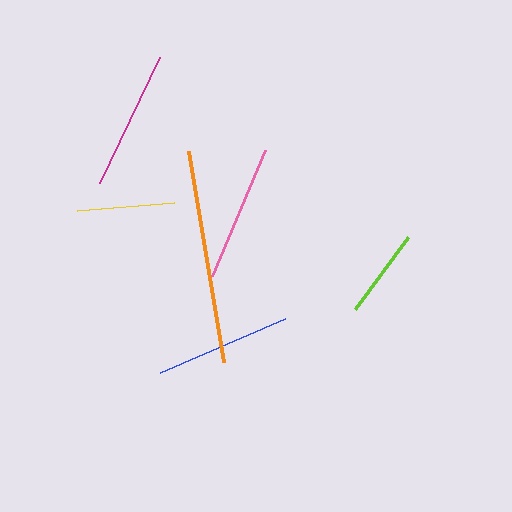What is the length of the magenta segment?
The magenta segment is approximately 140 pixels long.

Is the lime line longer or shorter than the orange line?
The orange line is longer than the lime line.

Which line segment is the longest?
The orange line is the longest at approximately 213 pixels.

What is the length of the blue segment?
The blue segment is approximately 137 pixels long.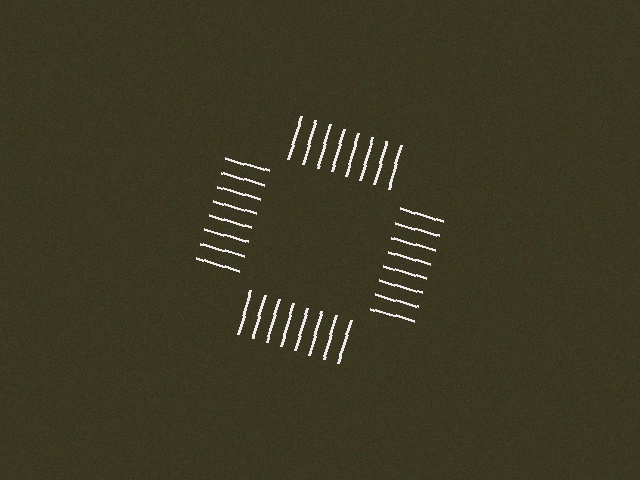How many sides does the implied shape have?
4 sides — the line-ends trace a square.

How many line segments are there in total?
32 — 8 along each of the 4 edges.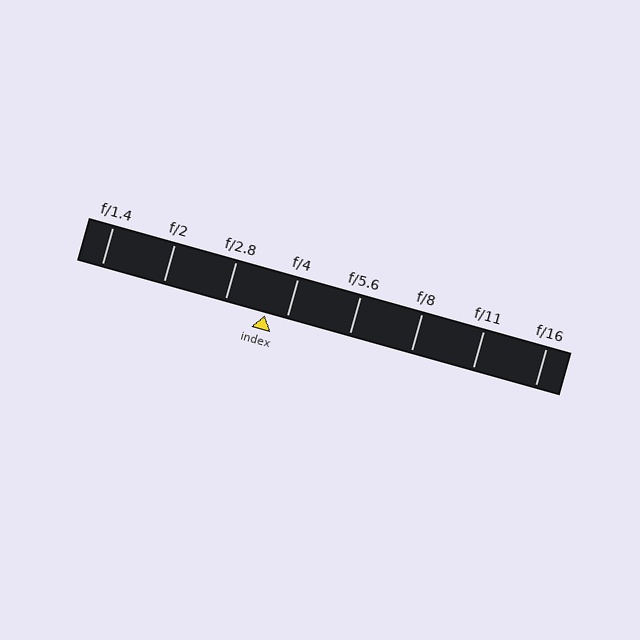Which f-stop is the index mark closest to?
The index mark is closest to f/4.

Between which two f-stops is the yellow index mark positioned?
The index mark is between f/2.8 and f/4.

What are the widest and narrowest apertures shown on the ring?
The widest aperture shown is f/1.4 and the narrowest is f/16.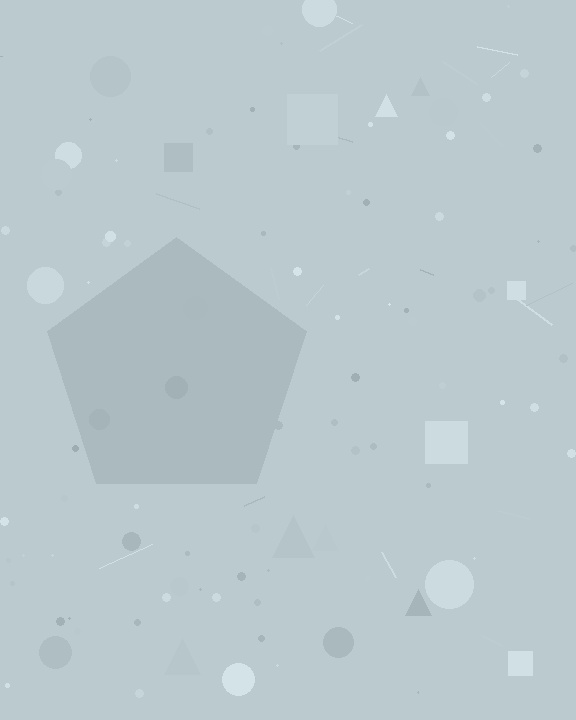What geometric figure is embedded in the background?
A pentagon is embedded in the background.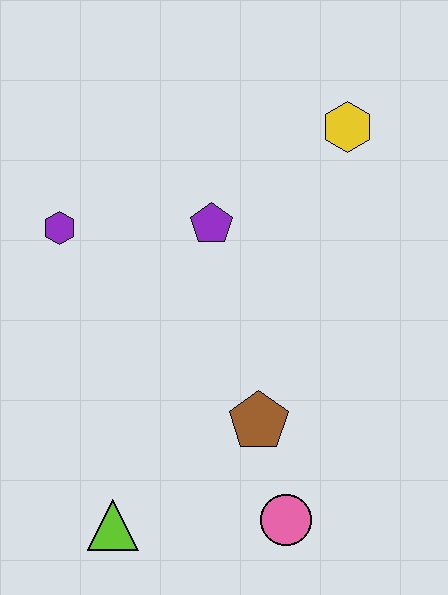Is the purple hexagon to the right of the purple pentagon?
No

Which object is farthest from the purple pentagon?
The lime triangle is farthest from the purple pentagon.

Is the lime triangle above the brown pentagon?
No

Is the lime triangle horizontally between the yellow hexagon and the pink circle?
No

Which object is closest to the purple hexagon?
The purple pentagon is closest to the purple hexagon.